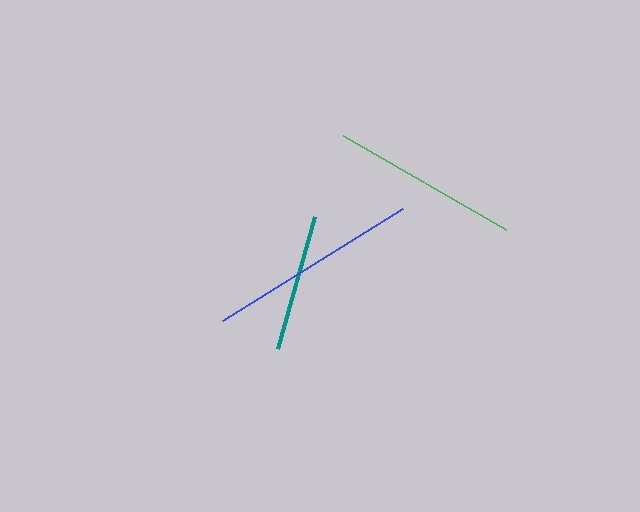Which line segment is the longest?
The blue line is the longest at approximately 212 pixels.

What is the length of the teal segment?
The teal segment is approximately 138 pixels long.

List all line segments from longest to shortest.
From longest to shortest: blue, green, teal.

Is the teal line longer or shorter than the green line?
The green line is longer than the teal line.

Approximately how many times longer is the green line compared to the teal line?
The green line is approximately 1.4 times the length of the teal line.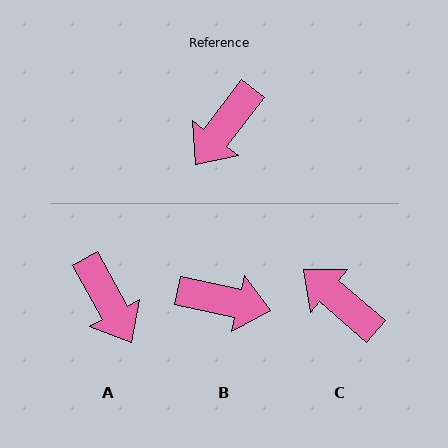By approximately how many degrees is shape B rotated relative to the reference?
Approximately 115 degrees counter-clockwise.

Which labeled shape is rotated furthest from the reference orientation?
B, about 115 degrees away.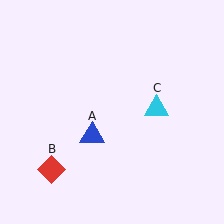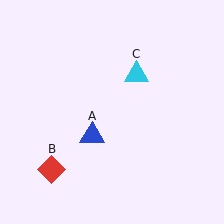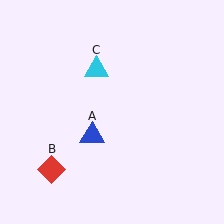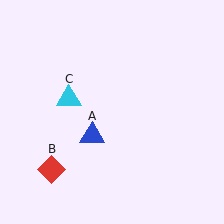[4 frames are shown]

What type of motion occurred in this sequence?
The cyan triangle (object C) rotated counterclockwise around the center of the scene.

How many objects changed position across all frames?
1 object changed position: cyan triangle (object C).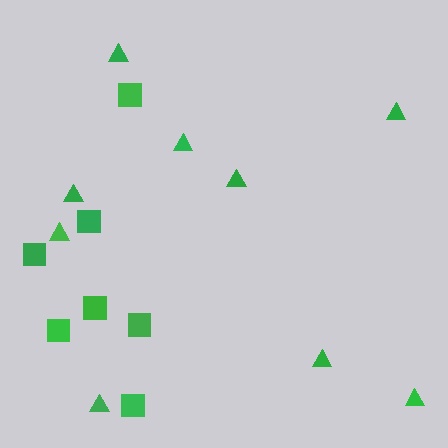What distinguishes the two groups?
There are 2 groups: one group of triangles (9) and one group of squares (7).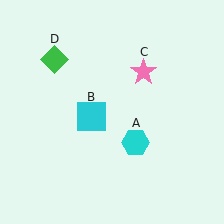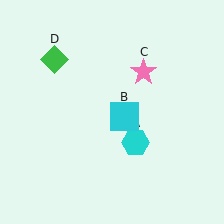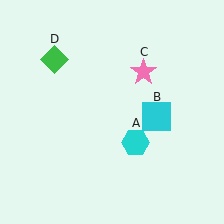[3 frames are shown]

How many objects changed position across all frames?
1 object changed position: cyan square (object B).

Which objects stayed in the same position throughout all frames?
Cyan hexagon (object A) and pink star (object C) and green diamond (object D) remained stationary.